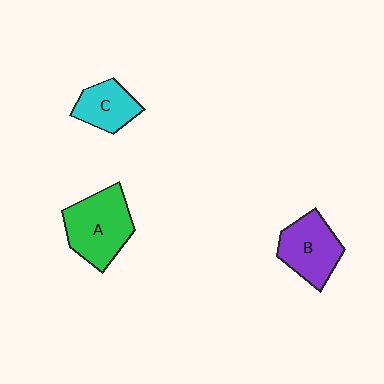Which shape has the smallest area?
Shape C (cyan).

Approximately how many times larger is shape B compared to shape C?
Approximately 1.3 times.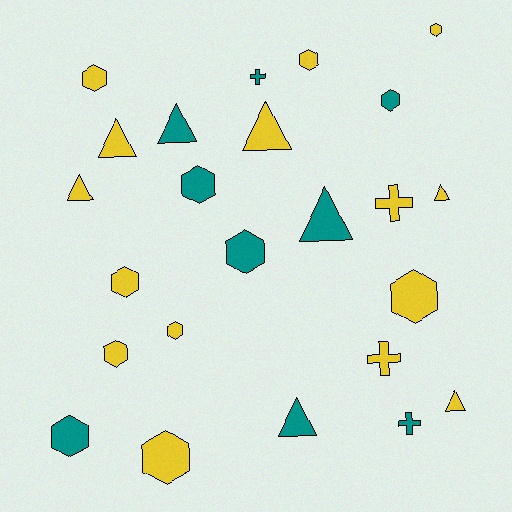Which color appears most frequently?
Yellow, with 15 objects.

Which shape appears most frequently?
Hexagon, with 12 objects.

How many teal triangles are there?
There are 3 teal triangles.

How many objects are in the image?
There are 24 objects.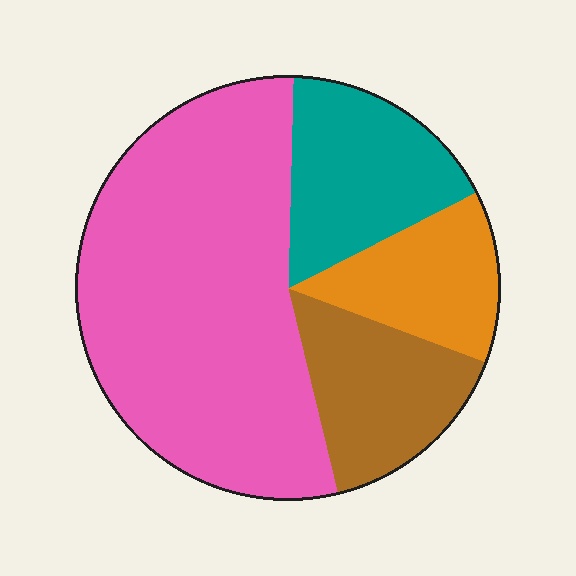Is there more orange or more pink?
Pink.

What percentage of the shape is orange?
Orange takes up about one eighth (1/8) of the shape.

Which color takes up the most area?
Pink, at roughly 55%.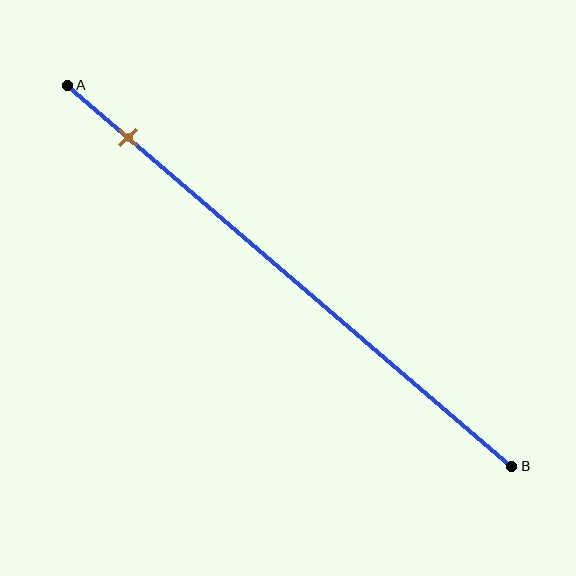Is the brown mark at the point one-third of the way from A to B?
No, the mark is at about 15% from A, not at the 33% one-third point.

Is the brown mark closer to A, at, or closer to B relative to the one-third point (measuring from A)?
The brown mark is closer to point A than the one-third point of segment AB.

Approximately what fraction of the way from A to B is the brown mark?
The brown mark is approximately 15% of the way from A to B.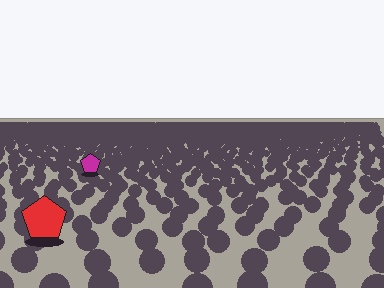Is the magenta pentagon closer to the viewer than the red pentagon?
No. The red pentagon is closer — you can tell from the texture gradient: the ground texture is coarser near it.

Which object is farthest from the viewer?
The magenta pentagon is farthest from the viewer. It appears smaller and the ground texture around it is denser.